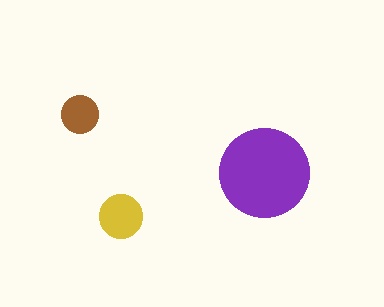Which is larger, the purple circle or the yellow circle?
The purple one.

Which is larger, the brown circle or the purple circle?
The purple one.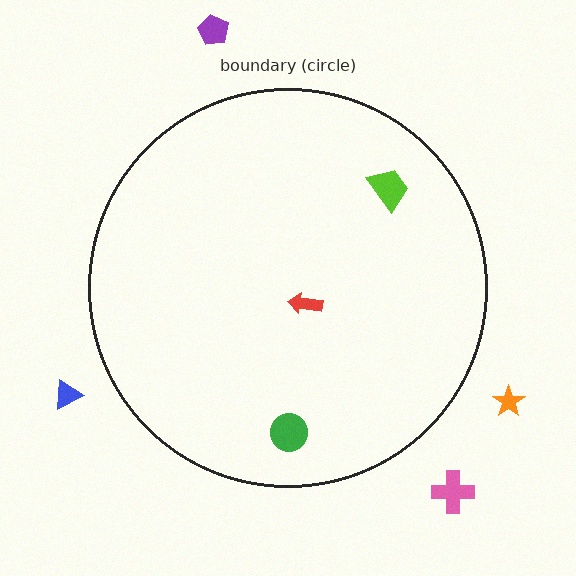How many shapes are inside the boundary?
3 inside, 4 outside.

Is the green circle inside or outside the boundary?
Inside.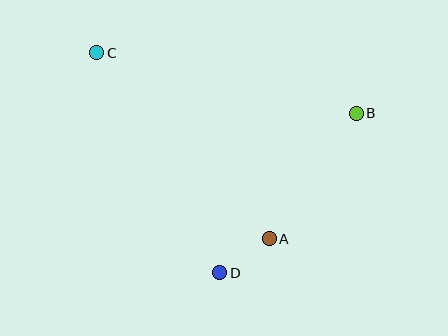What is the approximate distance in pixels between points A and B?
The distance between A and B is approximately 153 pixels.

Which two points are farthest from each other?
Points B and C are farthest from each other.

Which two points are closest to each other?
Points A and D are closest to each other.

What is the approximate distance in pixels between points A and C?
The distance between A and C is approximately 254 pixels.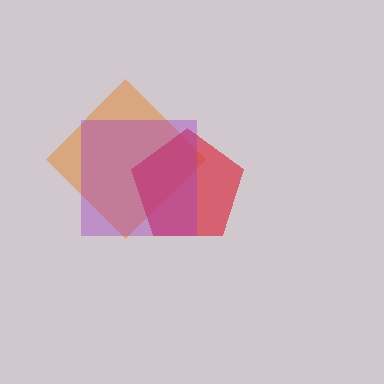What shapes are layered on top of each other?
The layered shapes are: an orange diamond, a red pentagon, a purple square.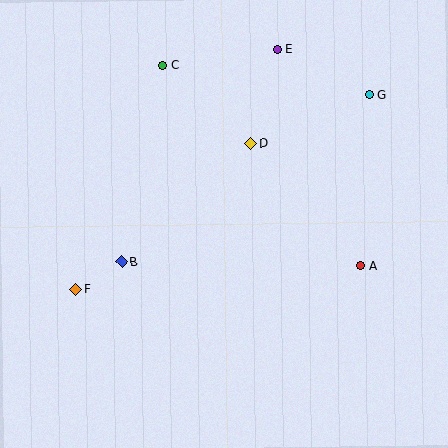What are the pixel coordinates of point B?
Point B is at (122, 262).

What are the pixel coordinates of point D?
Point D is at (251, 143).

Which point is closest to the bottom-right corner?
Point A is closest to the bottom-right corner.